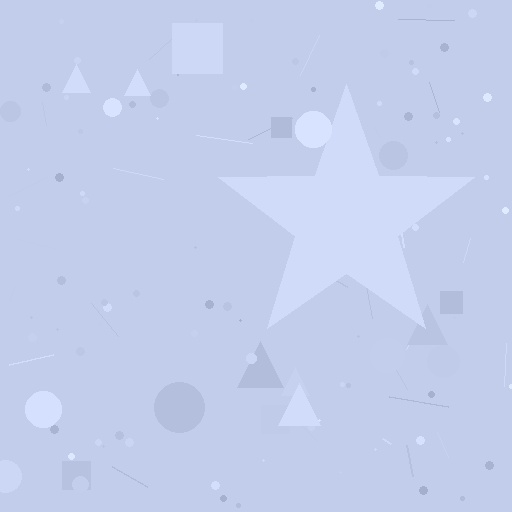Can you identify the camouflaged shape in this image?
The camouflaged shape is a star.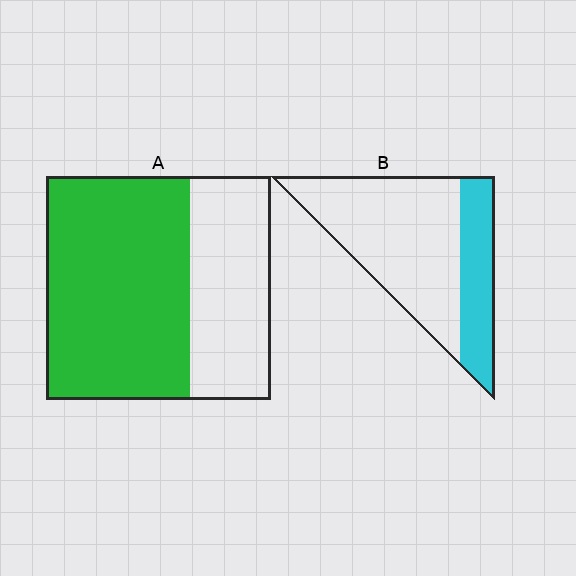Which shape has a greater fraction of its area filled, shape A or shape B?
Shape A.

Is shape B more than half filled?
No.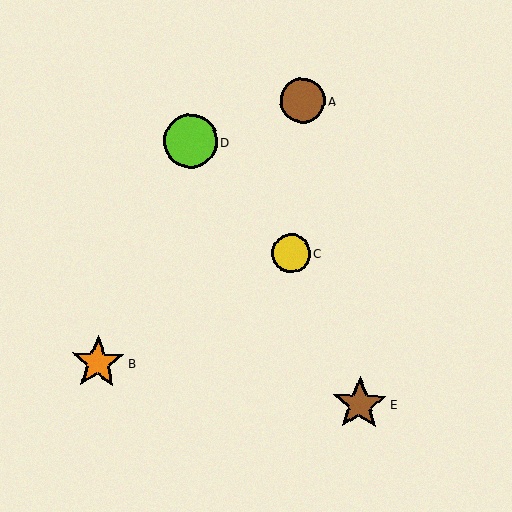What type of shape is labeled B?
Shape B is an orange star.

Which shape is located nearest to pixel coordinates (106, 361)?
The orange star (labeled B) at (98, 362) is nearest to that location.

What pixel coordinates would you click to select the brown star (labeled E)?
Click at (360, 404) to select the brown star E.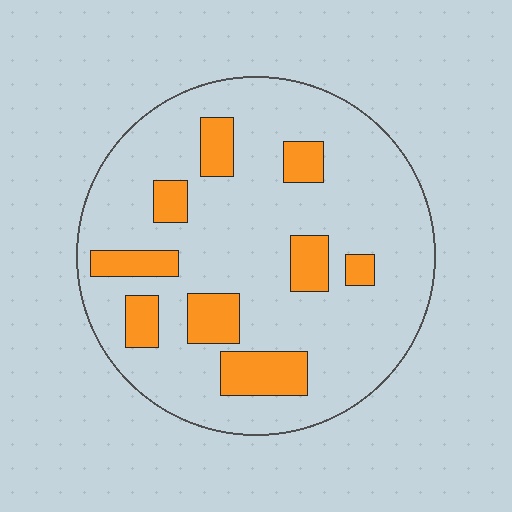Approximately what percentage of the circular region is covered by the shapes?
Approximately 20%.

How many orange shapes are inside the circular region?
9.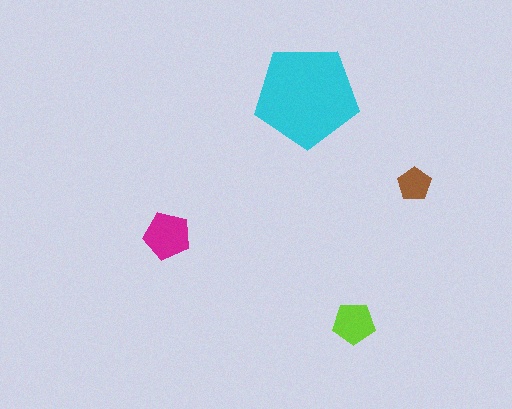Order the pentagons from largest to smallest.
the cyan one, the magenta one, the lime one, the brown one.